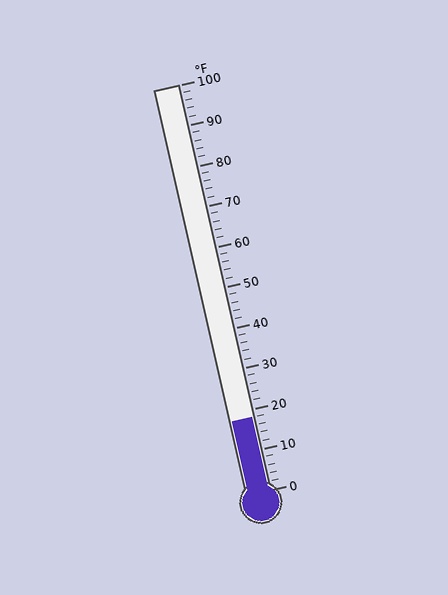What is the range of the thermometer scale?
The thermometer scale ranges from 0°F to 100°F.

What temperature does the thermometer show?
The thermometer shows approximately 18°F.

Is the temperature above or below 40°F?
The temperature is below 40°F.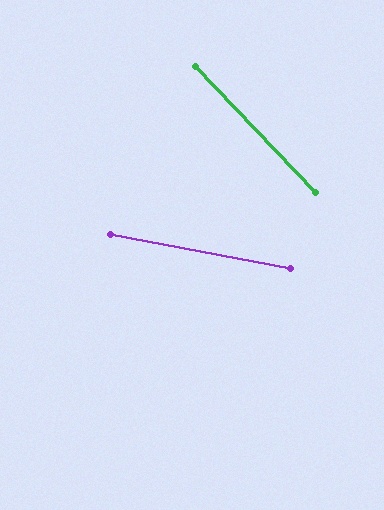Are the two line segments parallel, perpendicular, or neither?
Neither parallel nor perpendicular — they differ by about 36°.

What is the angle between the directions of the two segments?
Approximately 36 degrees.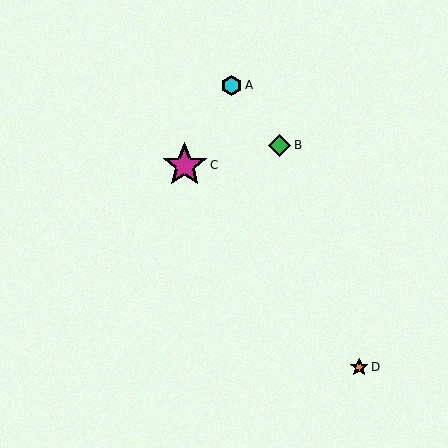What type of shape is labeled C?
Shape C is a magenta star.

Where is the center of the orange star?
The center of the orange star is at (359, 367).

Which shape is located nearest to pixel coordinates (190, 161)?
The magenta star (labeled C) at (185, 165) is nearest to that location.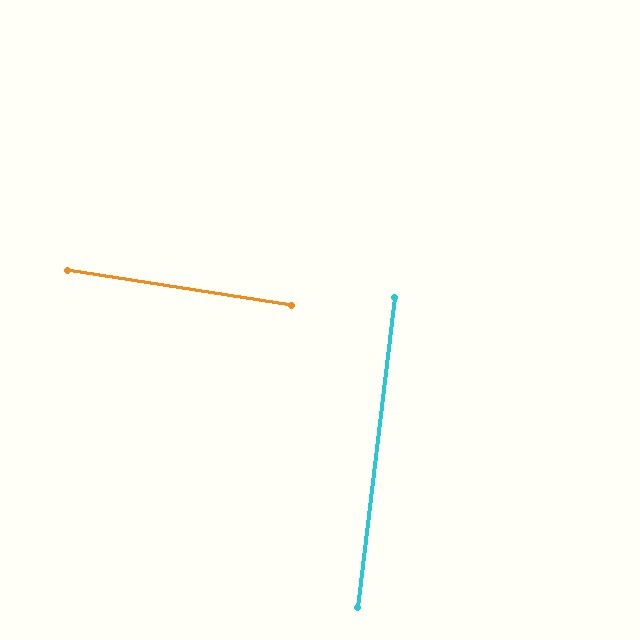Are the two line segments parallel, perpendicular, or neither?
Perpendicular — they meet at approximately 88°.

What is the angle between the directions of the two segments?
Approximately 88 degrees.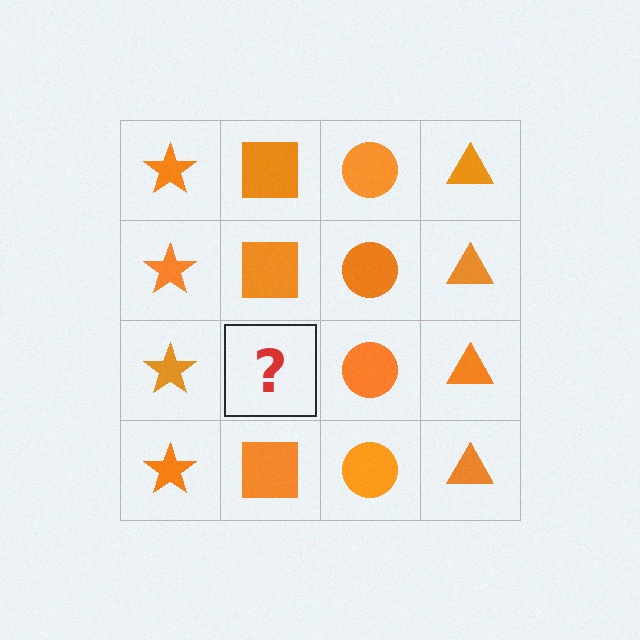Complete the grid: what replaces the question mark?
The question mark should be replaced with an orange square.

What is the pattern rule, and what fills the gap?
The rule is that each column has a consistent shape. The gap should be filled with an orange square.